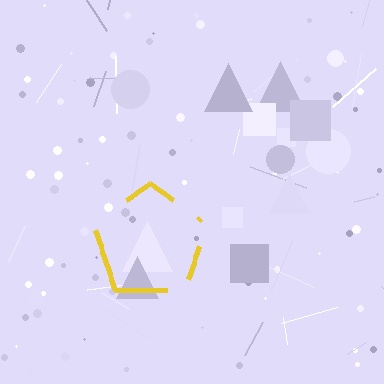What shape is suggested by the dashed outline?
The dashed outline suggests a pentagon.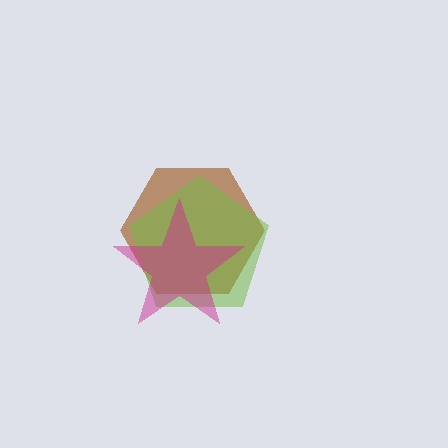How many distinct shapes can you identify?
There are 3 distinct shapes: a brown hexagon, a lime pentagon, a magenta star.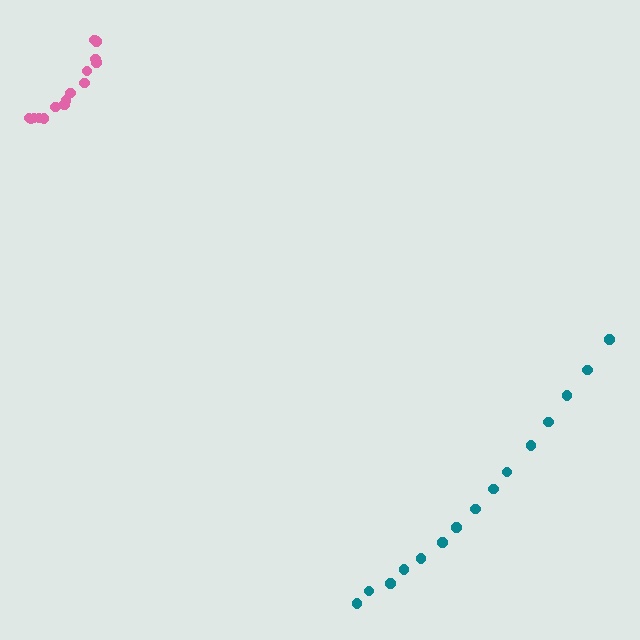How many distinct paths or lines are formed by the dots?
There are 2 distinct paths.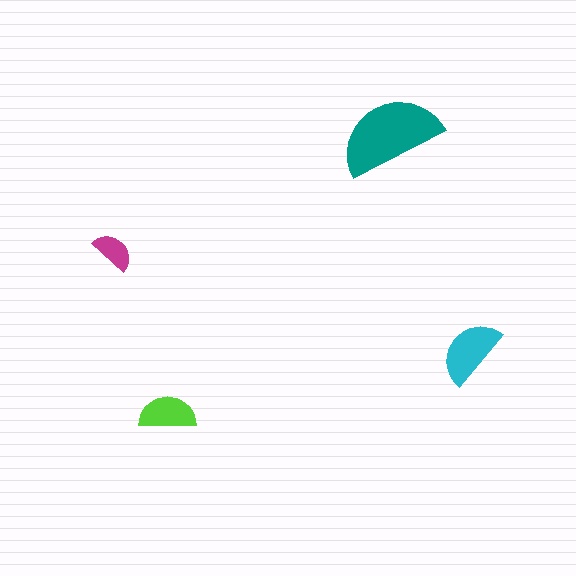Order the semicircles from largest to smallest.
the teal one, the cyan one, the lime one, the magenta one.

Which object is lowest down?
The lime semicircle is bottommost.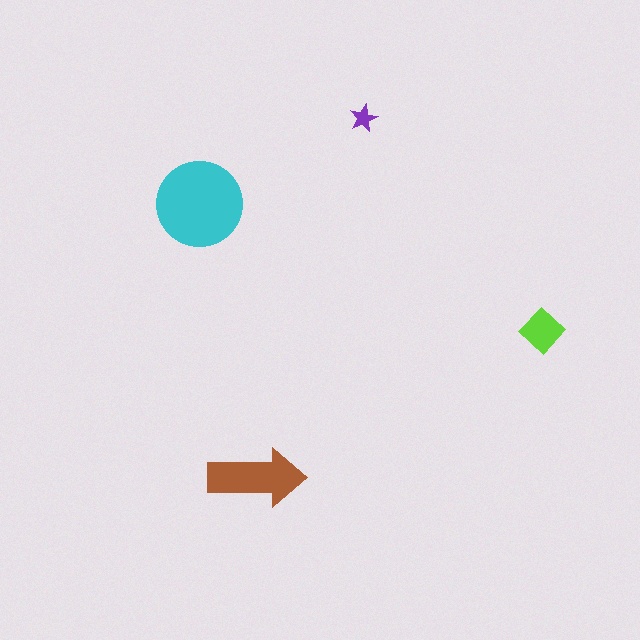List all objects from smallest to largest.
The purple star, the lime diamond, the brown arrow, the cyan circle.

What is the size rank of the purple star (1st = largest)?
4th.